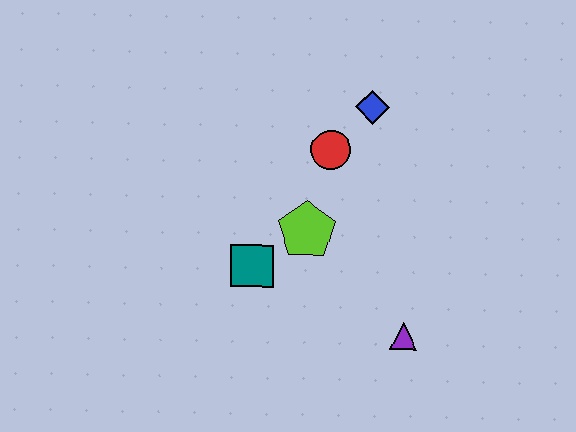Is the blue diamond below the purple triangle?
No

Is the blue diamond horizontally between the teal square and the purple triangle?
Yes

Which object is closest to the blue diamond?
The red circle is closest to the blue diamond.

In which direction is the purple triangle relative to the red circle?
The purple triangle is below the red circle.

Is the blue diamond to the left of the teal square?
No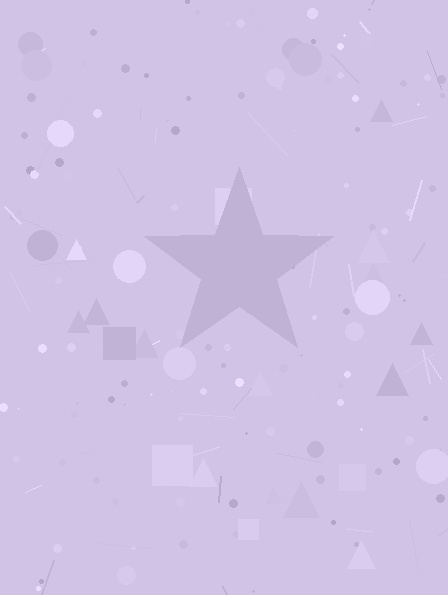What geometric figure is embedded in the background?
A star is embedded in the background.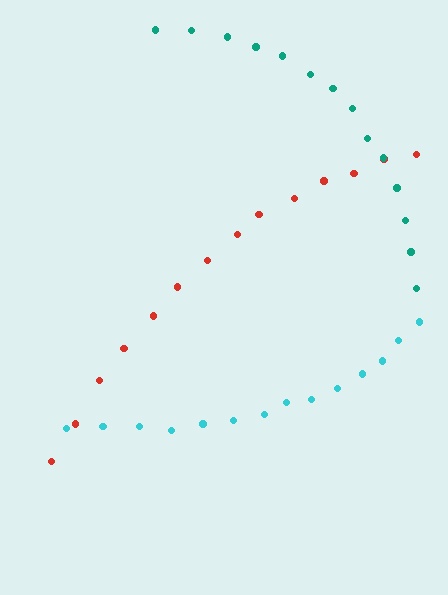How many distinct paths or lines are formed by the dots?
There are 3 distinct paths.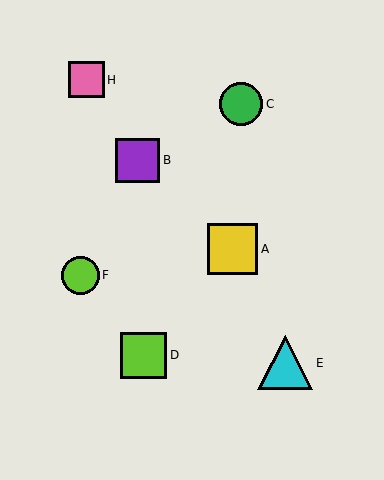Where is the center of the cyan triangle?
The center of the cyan triangle is at (285, 363).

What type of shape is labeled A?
Shape A is a yellow square.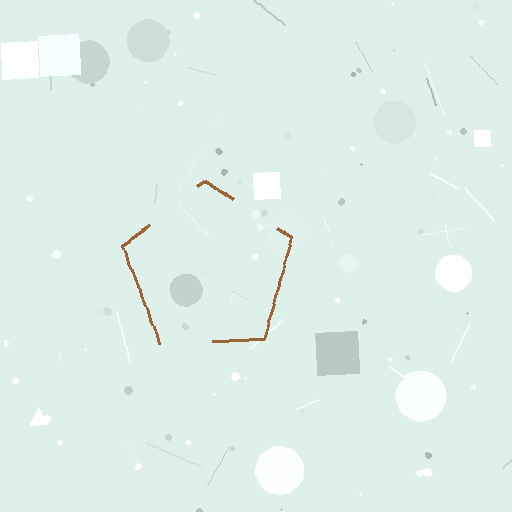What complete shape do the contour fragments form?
The contour fragments form a pentagon.